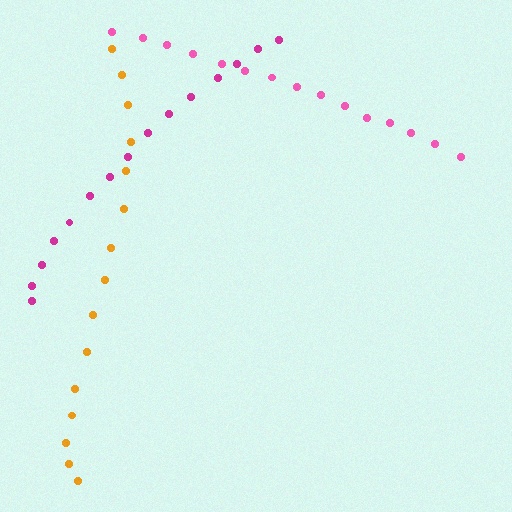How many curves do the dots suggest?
There are 3 distinct paths.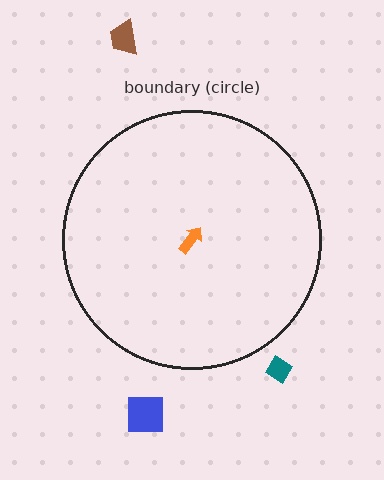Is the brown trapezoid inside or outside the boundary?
Outside.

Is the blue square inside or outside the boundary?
Outside.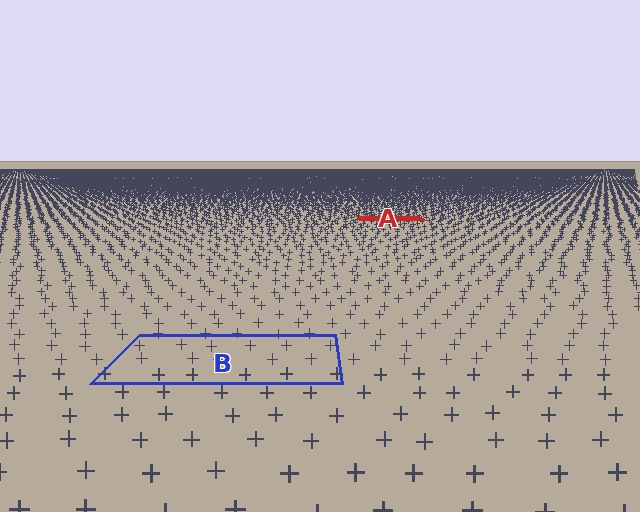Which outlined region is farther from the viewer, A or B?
Region A is farther from the viewer — the texture elements inside it appear smaller and more densely packed.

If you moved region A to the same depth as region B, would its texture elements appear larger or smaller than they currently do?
They would appear larger. At a closer depth, the same texture elements are projected at a bigger on-screen size.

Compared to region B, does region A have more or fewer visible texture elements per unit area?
Region A has more texture elements per unit area — they are packed more densely because it is farther away.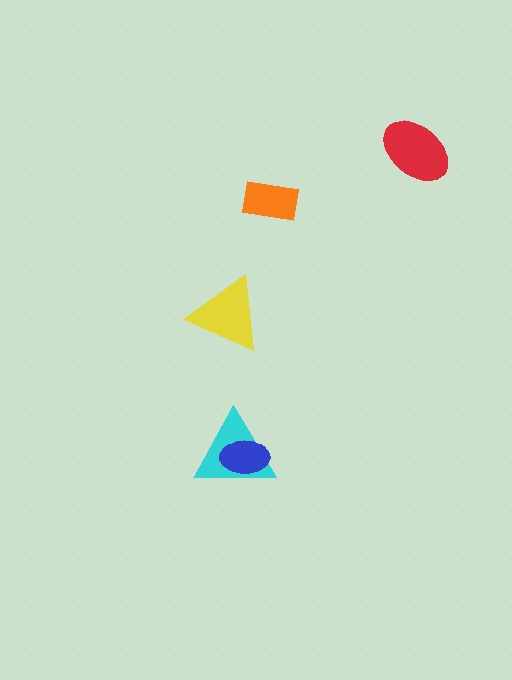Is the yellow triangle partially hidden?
No, no other shape covers it.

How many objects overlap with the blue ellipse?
1 object overlaps with the blue ellipse.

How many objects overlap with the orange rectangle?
0 objects overlap with the orange rectangle.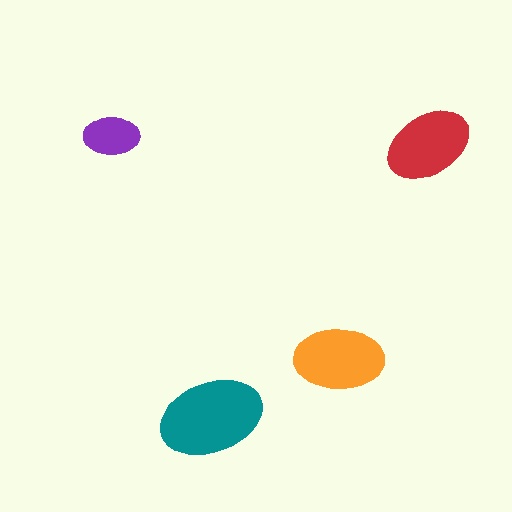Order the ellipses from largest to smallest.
the teal one, the orange one, the red one, the purple one.